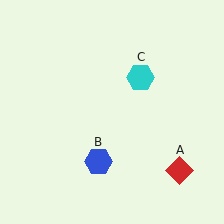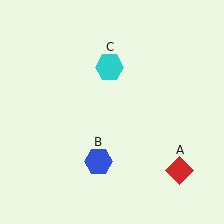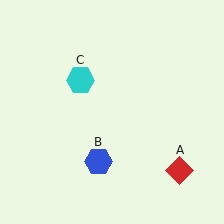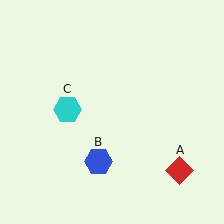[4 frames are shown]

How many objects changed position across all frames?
1 object changed position: cyan hexagon (object C).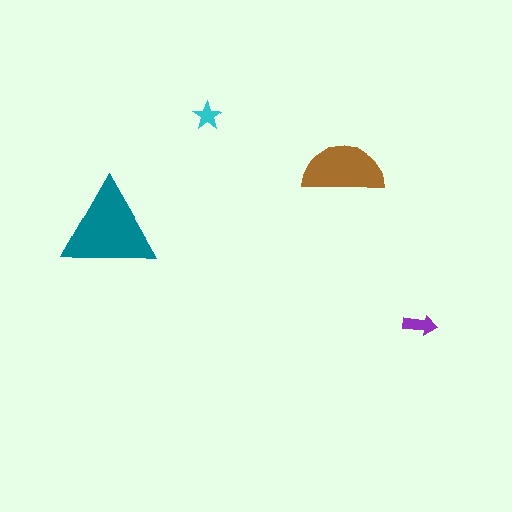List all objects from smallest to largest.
The cyan star, the purple arrow, the brown semicircle, the teal triangle.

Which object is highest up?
The cyan star is topmost.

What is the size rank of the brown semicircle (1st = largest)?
2nd.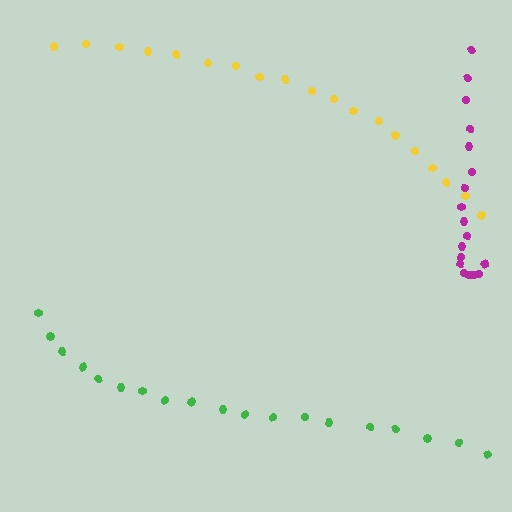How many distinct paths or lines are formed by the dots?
There are 3 distinct paths.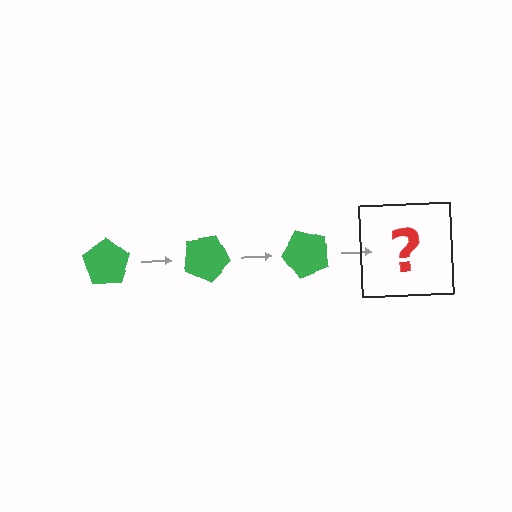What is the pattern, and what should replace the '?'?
The pattern is that the pentagon rotates 25 degrees each step. The '?' should be a green pentagon rotated 75 degrees.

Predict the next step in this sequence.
The next step is a green pentagon rotated 75 degrees.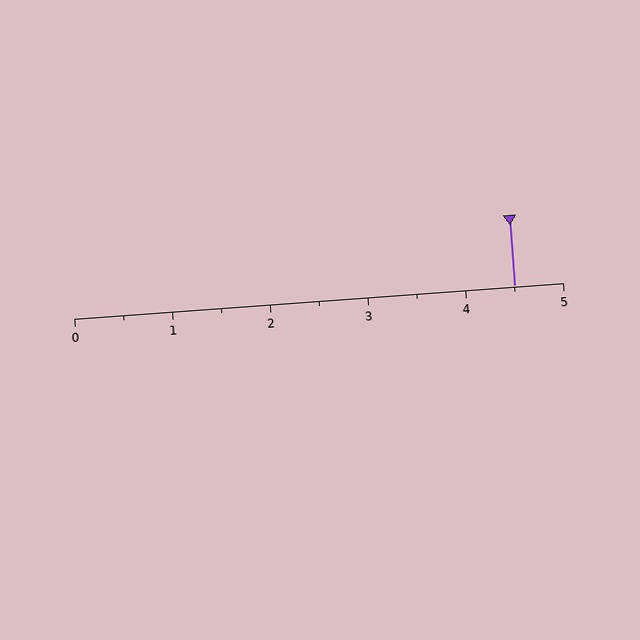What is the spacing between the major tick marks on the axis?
The major ticks are spaced 1 apart.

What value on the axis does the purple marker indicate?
The marker indicates approximately 4.5.